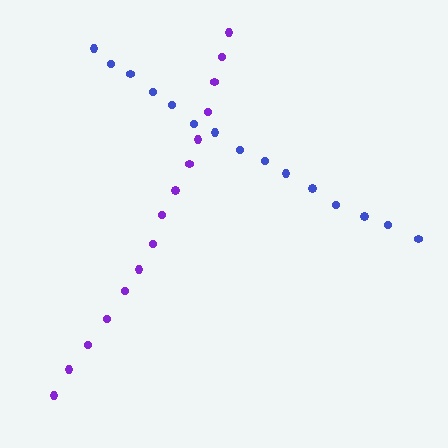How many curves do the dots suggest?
There are 2 distinct paths.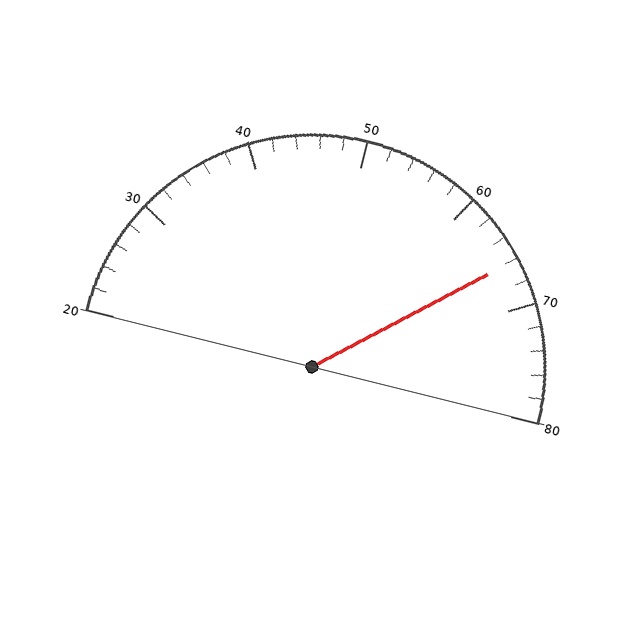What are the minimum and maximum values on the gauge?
The gauge ranges from 20 to 80.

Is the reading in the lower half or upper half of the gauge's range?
The reading is in the upper half of the range (20 to 80).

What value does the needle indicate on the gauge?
The needle indicates approximately 66.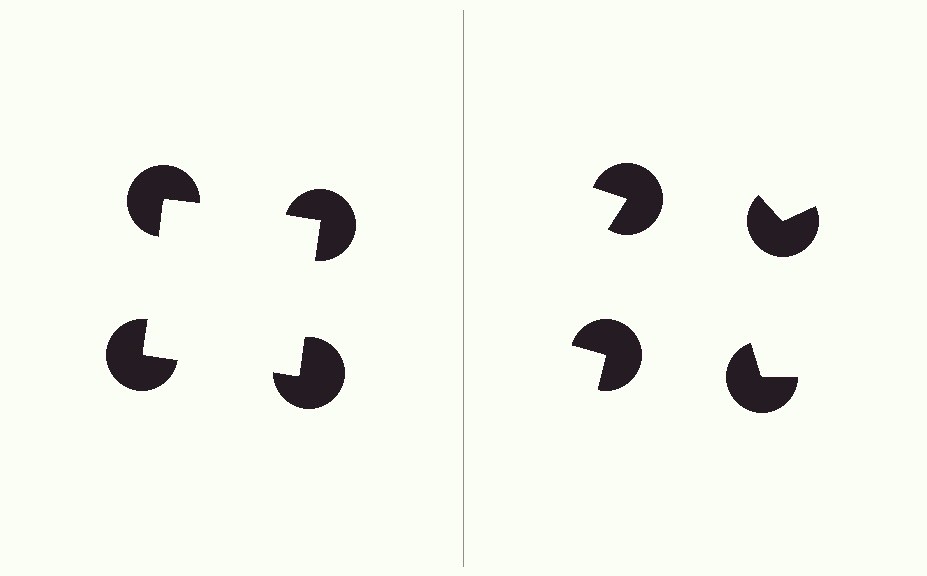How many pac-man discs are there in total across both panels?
8 — 4 on each side.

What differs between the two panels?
The pac-man discs are positioned identically on both sides; only the wedge orientations differ. On the left they align to a square; on the right they are misaligned.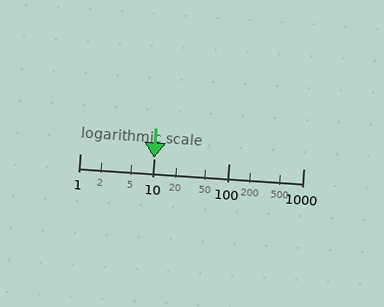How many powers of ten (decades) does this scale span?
The scale spans 3 decades, from 1 to 1000.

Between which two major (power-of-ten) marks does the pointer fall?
The pointer is between 10 and 100.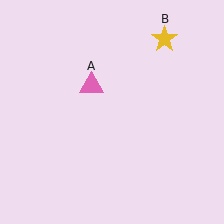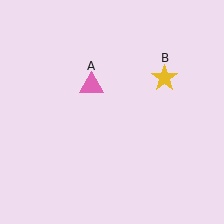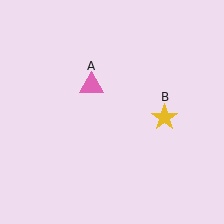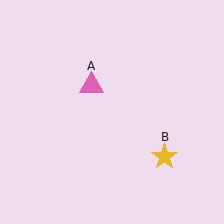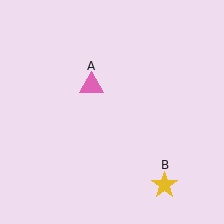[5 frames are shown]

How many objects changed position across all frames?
1 object changed position: yellow star (object B).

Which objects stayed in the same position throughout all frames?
Pink triangle (object A) remained stationary.